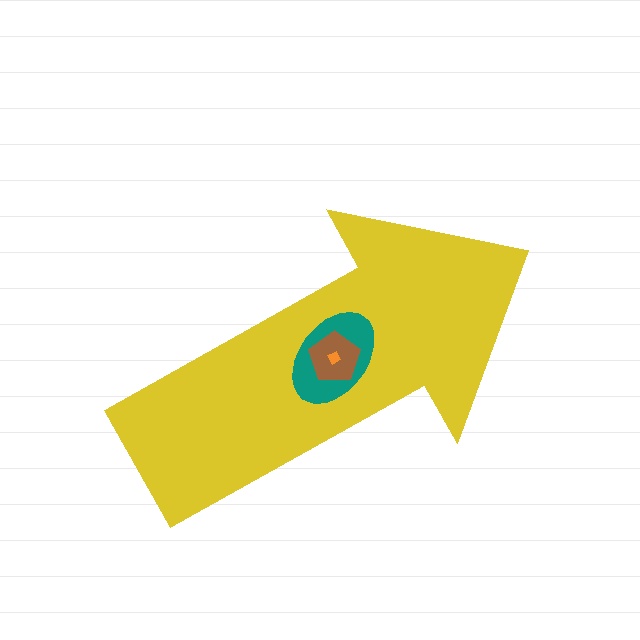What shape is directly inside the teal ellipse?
The brown pentagon.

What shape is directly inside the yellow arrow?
The teal ellipse.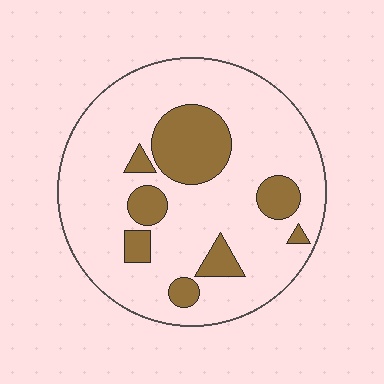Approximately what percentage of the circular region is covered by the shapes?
Approximately 20%.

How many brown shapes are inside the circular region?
8.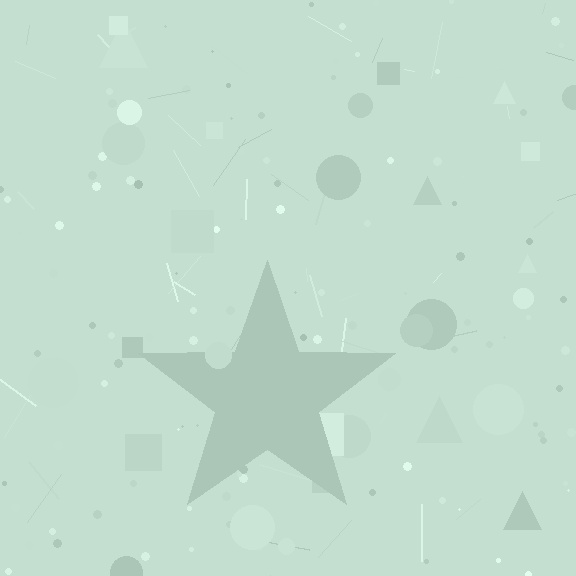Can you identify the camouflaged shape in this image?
The camouflaged shape is a star.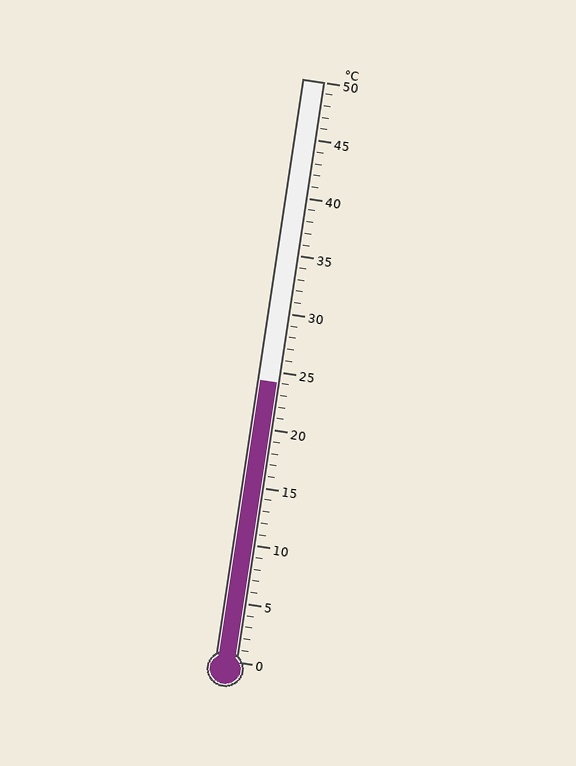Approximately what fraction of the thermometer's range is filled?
The thermometer is filled to approximately 50% of its range.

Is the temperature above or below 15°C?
The temperature is above 15°C.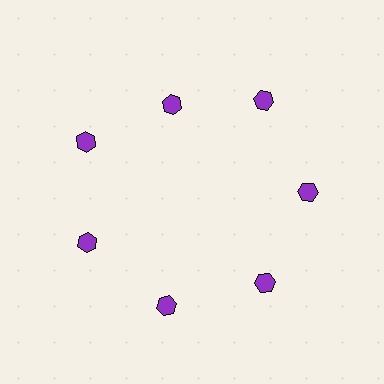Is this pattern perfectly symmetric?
No. The 7 purple hexagons are arranged in a ring, but one element near the 12 o'clock position is pulled inward toward the center, breaking the 7-fold rotational symmetry.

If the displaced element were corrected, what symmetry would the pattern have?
It would have 7-fold rotational symmetry — the pattern would map onto itself every 51 degrees.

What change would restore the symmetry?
The symmetry would be restored by moving it outward, back onto the ring so that all 7 hexagons sit at equal angles and equal distance from the center.